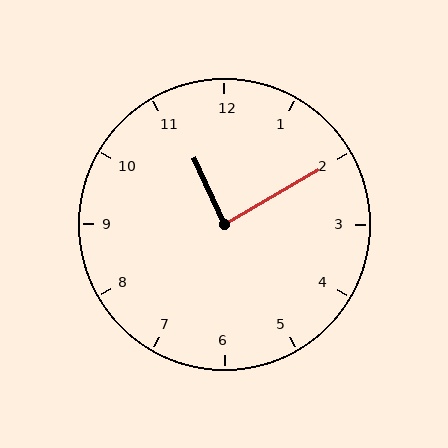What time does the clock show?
11:10.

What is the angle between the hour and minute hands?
Approximately 85 degrees.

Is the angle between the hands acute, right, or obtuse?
It is right.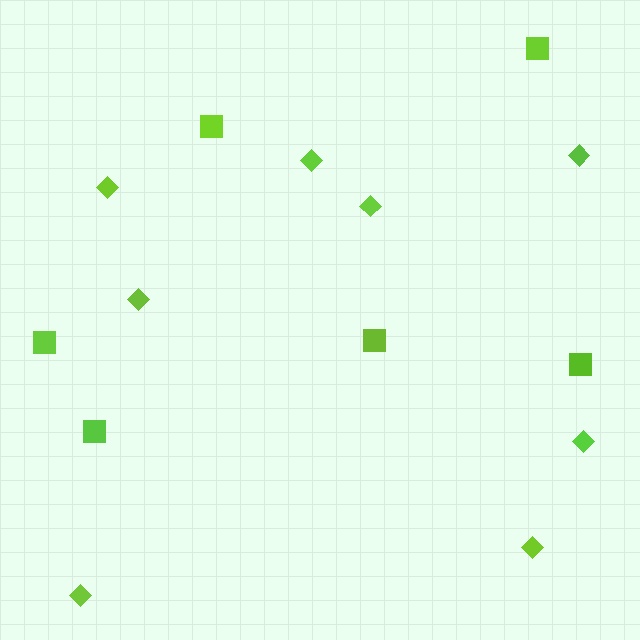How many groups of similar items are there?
There are 2 groups: one group of diamonds (8) and one group of squares (6).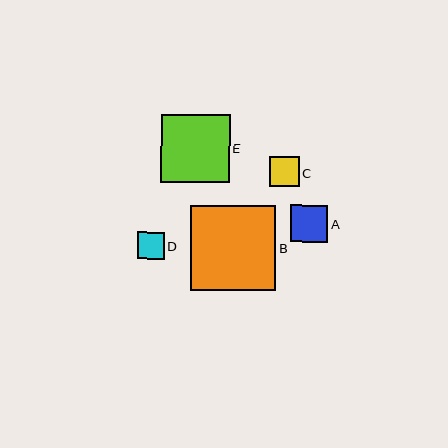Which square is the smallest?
Square D is the smallest with a size of approximately 27 pixels.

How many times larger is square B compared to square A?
Square B is approximately 2.3 times the size of square A.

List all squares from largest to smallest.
From largest to smallest: B, E, A, C, D.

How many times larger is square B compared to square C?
Square B is approximately 2.9 times the size of square C.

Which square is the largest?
Square B is the largest with a size of approximately 85 pixels.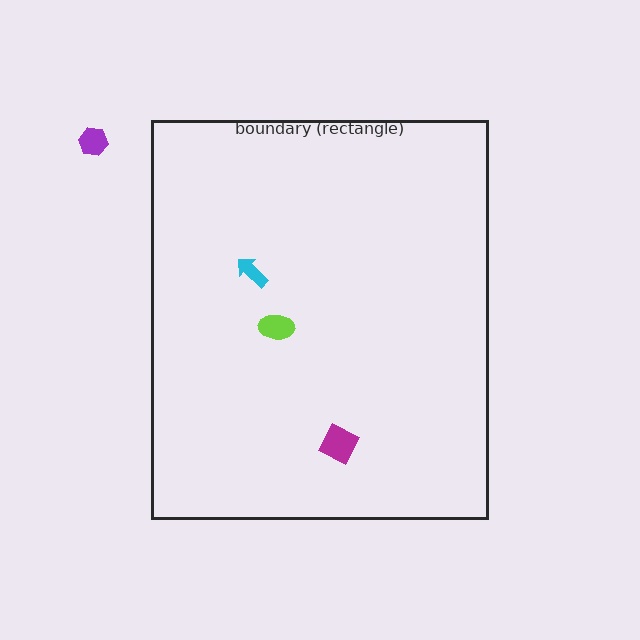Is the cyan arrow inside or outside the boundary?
Inside.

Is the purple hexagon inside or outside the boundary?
Outside.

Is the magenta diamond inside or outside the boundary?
Inside.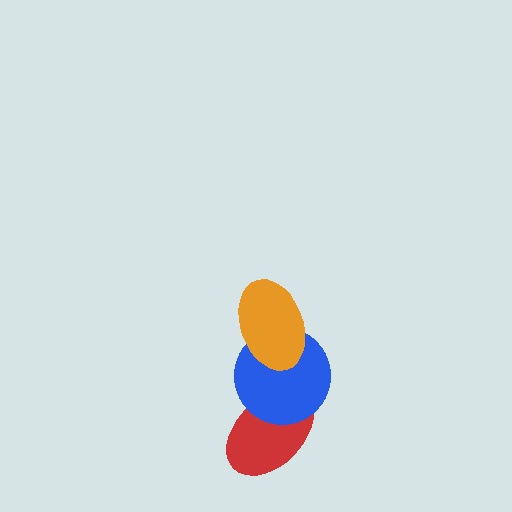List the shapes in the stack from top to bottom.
From top to bottom: the orange ellipse, the blue circle, the red ellipse.